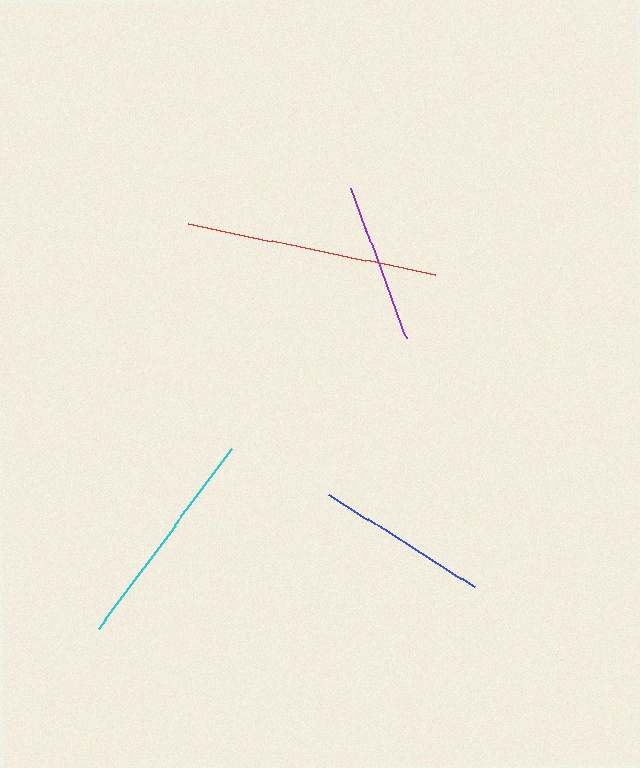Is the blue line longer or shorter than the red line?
The red line is longer than the blue line.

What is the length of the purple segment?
The purple segment is approximately 160 pixels long.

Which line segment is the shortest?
The purple line is the shortest at approximately 160 pixels.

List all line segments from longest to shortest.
From longest to shortest: red, cyan, blue, purple.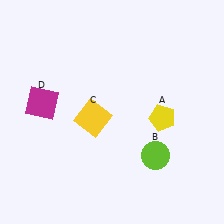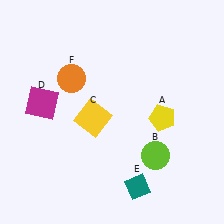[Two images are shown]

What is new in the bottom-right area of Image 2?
A teal diamond (E) was added in the bottom-right area of Image 2.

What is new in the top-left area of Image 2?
An orange circle (F) was added in the top-left area of Image 2.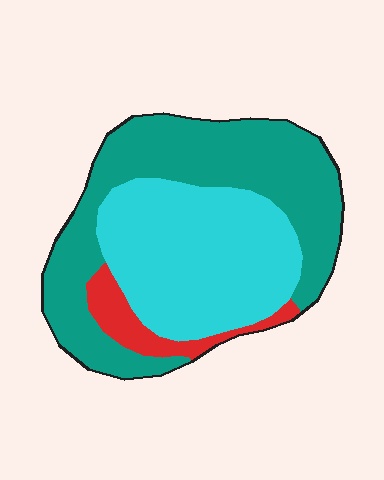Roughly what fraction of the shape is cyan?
Cyan covers 42% of the shape.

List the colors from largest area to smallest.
From largest to smallest: teal, cyan, red.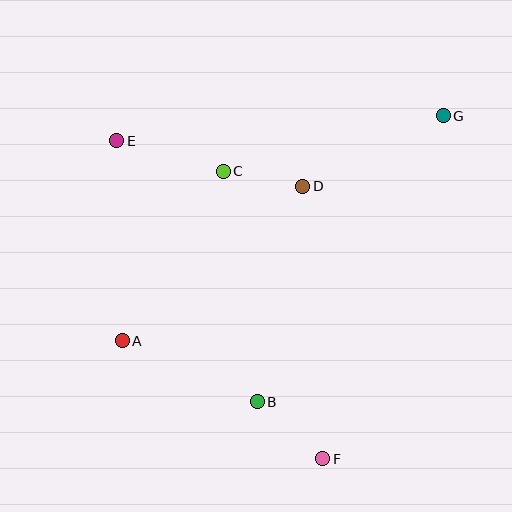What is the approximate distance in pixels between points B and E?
The distance between B and E is approximately 296 pixels.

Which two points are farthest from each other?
Points A and G are farthest from each other.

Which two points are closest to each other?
Points C and D are closest to each other.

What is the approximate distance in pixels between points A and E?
The distance between A and E is approximately 200 pixels.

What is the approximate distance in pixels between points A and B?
The distance between A and B is approximately 148 pixels.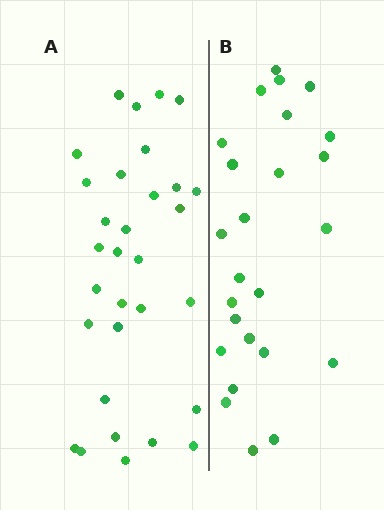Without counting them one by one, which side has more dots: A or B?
Region A (the left region) has more dots.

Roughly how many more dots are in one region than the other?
Region A has about 6 more dots than region B.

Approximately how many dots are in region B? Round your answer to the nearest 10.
About 20 dots. (The exact count is 25, which rounds to 20.)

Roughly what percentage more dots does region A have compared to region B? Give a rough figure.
About 25% more.